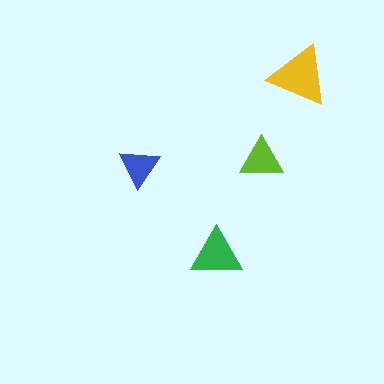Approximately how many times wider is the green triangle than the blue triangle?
About 1.5 times wider.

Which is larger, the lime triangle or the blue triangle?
The lime one.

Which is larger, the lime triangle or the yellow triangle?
The yellow one.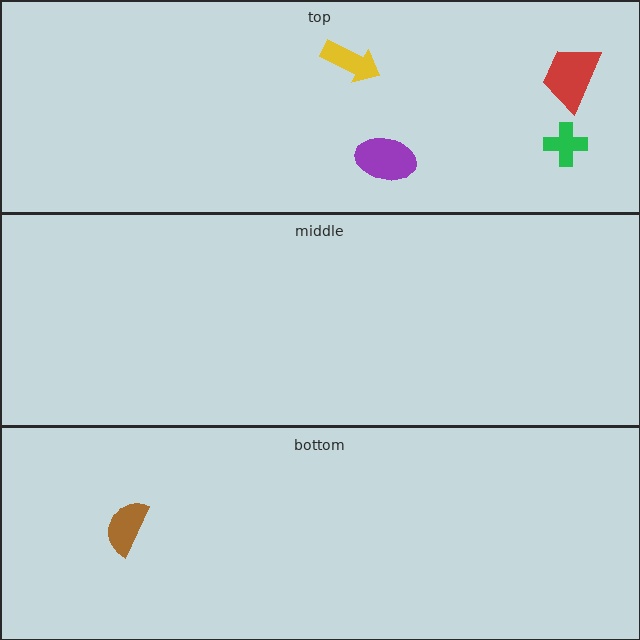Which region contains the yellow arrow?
The top region.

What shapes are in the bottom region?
The brown semicircle.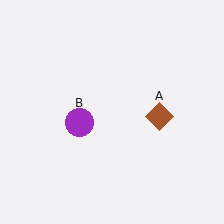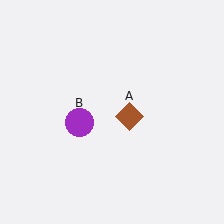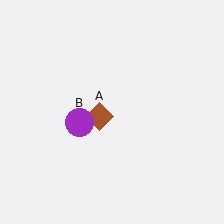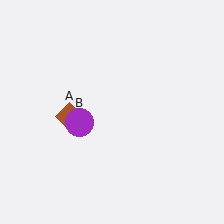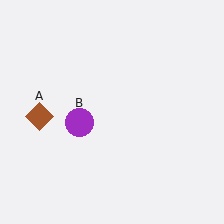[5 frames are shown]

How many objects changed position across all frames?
1 object changed position: brown diamond (object A).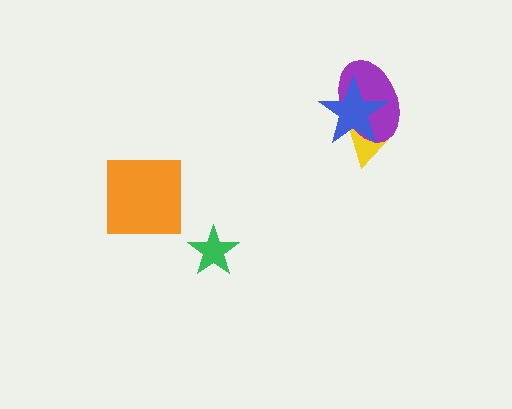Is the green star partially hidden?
No, no other shape covers it.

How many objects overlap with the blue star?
2 objects overlap with the blue star.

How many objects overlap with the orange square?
0 objects overlap with the orange square.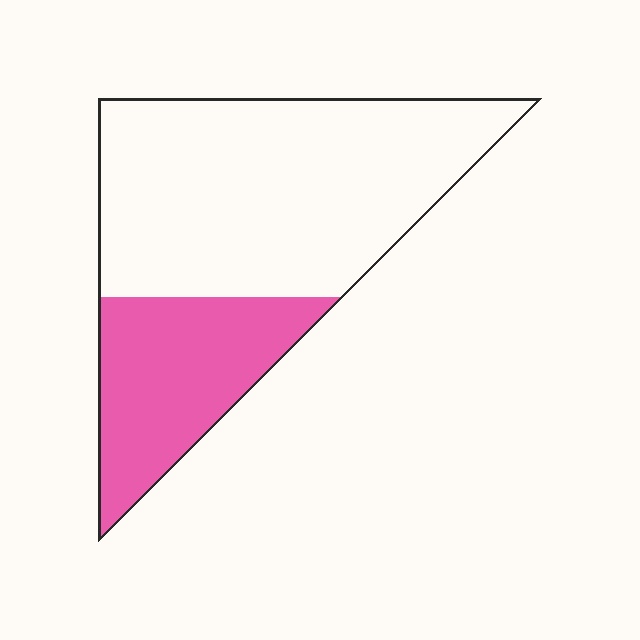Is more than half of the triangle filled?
No.